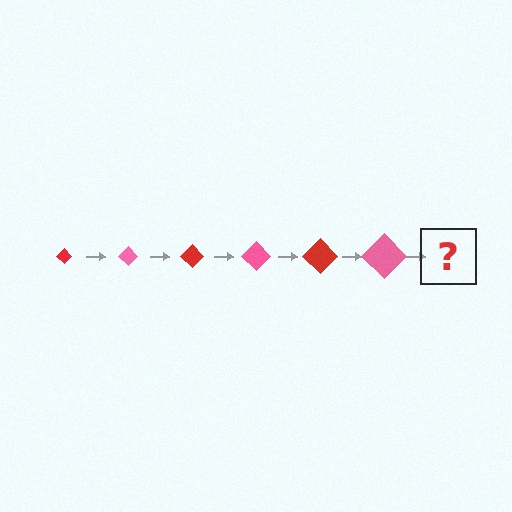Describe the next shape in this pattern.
It should be a red diamond, larger than the previous one.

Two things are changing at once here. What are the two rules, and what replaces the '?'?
The two rules are that the diamond grows larger each step and the color cycles through red and pink. The '?' should be a red diamond, larger than the previous one.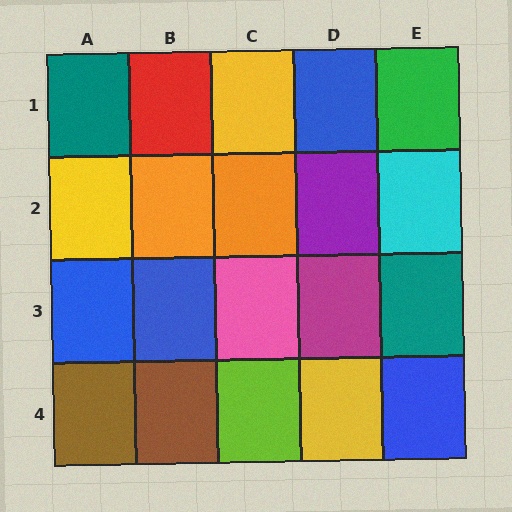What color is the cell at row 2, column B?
Orange.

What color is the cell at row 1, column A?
Teal.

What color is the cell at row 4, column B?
Brown.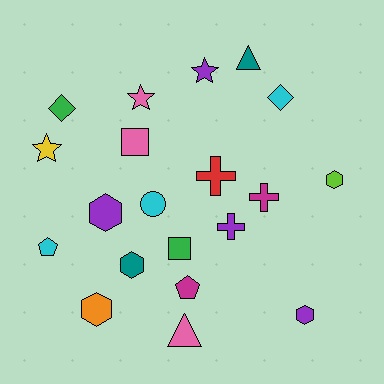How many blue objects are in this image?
There are no blue objects.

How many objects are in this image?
There are 20 objects.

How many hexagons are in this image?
There are 5 hexagons.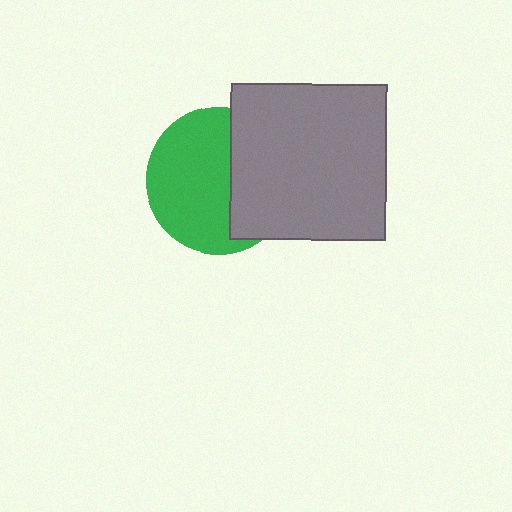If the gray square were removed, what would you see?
You would see the complete green circle.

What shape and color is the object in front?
The object in front is a gray square.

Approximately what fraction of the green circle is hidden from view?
Roughly 39% of the green circle is hidden behind the gray square.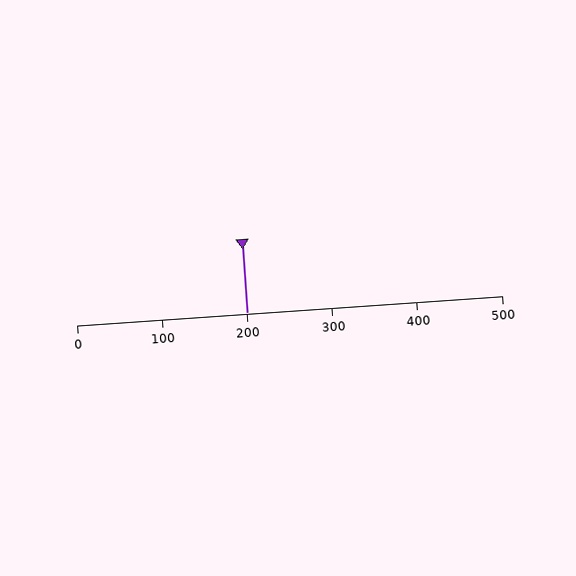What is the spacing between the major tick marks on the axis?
The major ticks are spaced 100 apart.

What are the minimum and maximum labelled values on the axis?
The axis runs from 0 to 500.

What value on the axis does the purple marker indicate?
The marker indicates approximately 200.